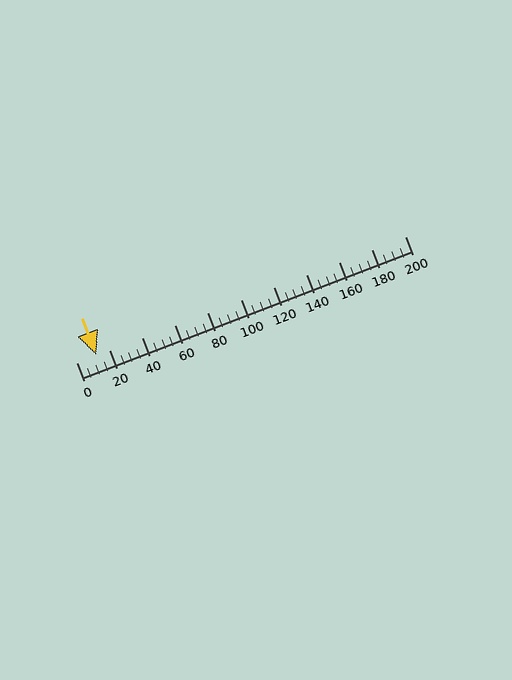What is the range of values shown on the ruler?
The ruler shows values from 0 to 200.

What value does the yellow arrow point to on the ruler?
The yellow arrow points to approximately 12.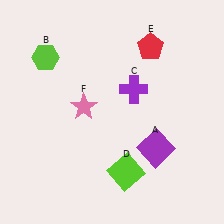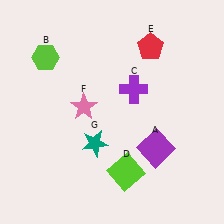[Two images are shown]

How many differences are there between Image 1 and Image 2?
There is 1 difference between the two images.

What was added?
A teal star (G) was added in Image 2.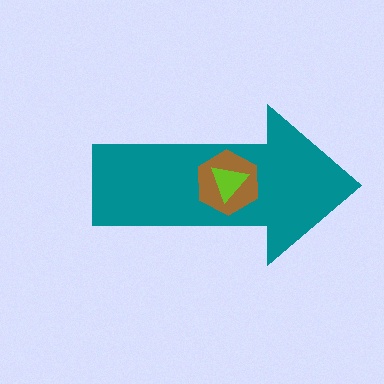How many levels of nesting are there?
3.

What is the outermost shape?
The teal arrow.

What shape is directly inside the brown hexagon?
The lime triangle.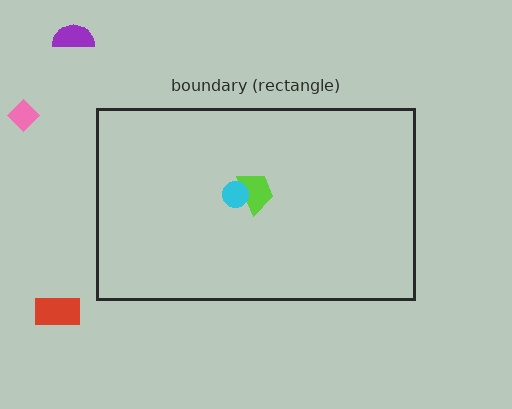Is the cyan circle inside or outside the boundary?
Inside.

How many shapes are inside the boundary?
2 inside, 3 outside.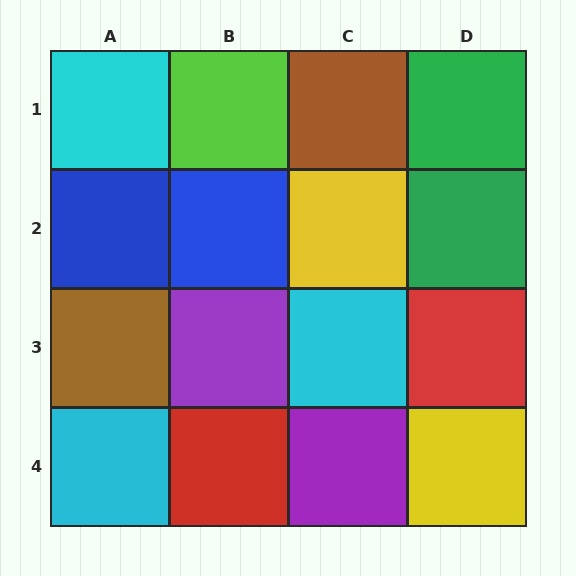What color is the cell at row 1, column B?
Lime.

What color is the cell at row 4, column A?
Cyan.